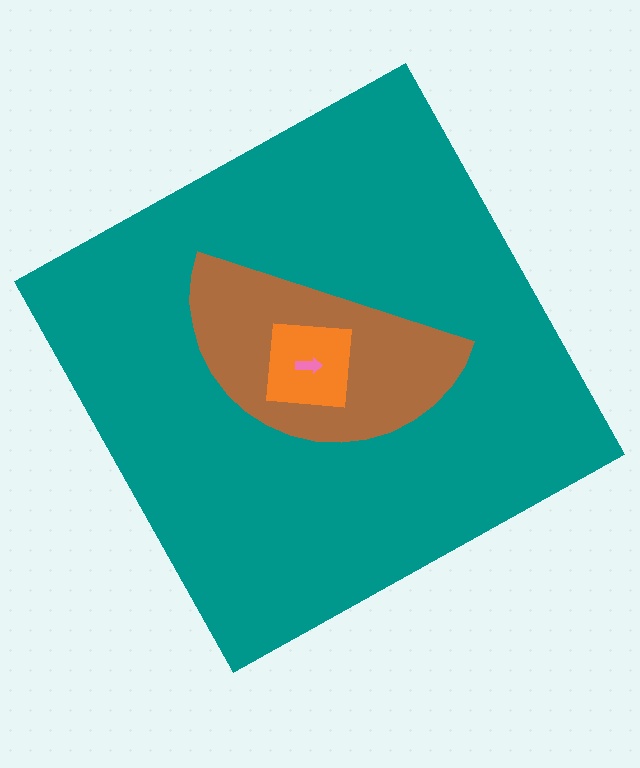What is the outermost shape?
The teal square.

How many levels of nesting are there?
4.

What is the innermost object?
The pink arrow.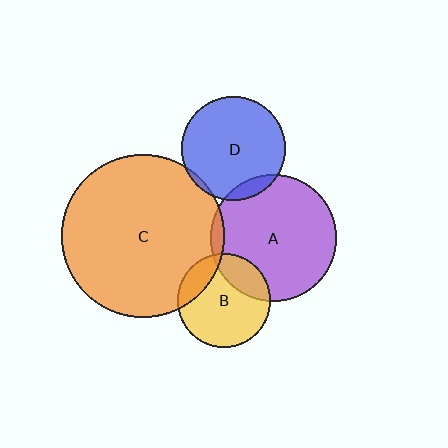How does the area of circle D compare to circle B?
Approximately 1.2 times.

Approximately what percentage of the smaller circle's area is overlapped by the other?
Approximately 20%.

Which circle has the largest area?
Circle C (orange).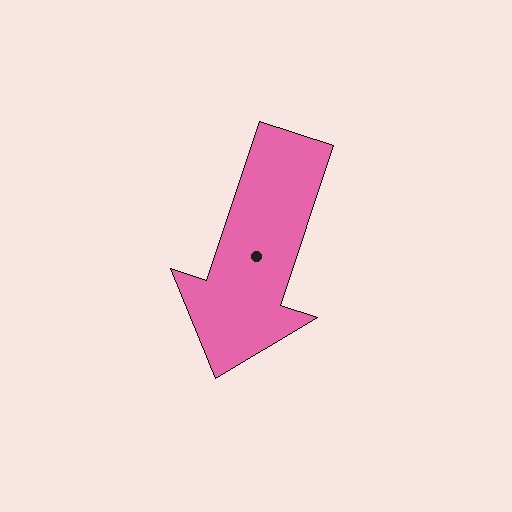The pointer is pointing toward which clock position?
Roughly 7 o'clock.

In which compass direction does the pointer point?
South.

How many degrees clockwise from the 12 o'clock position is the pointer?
Approximately 198 degrees.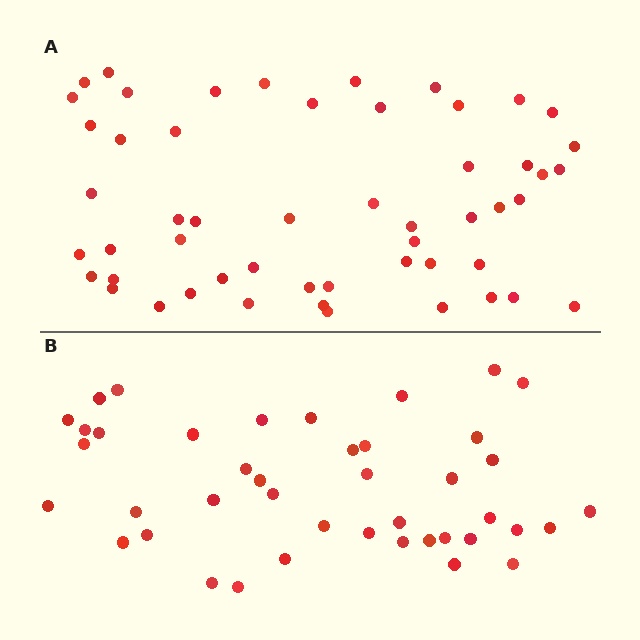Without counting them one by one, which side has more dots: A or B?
Region A (the top region) has more dots.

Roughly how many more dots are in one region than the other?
Region A has roughly 12 or so more dots than region B.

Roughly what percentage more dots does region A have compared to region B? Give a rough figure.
About 25% more.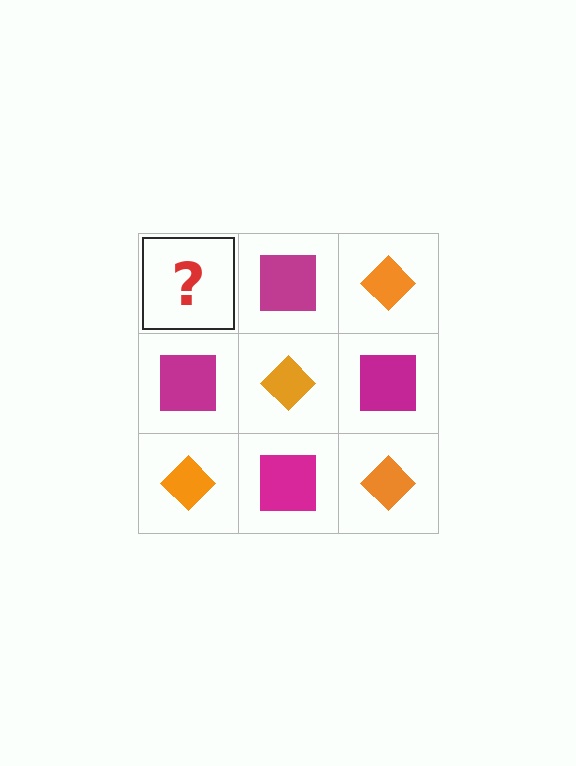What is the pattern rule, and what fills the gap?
The rule is that it alternates orange diamond and magenta square in a checkerboard pattern. The gap should be filled with an orange diamond.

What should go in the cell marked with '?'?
The missing cell should contain an orange diamond.